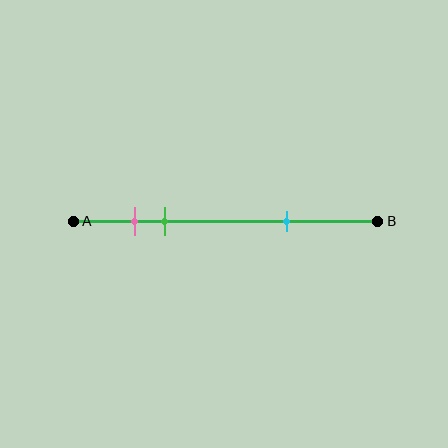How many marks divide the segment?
There are 3 marks dividing the segment.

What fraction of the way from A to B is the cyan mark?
The cyan mark is approximately 70% (0.7) of the way from A to B.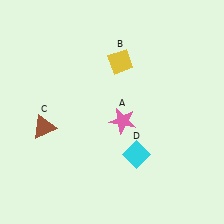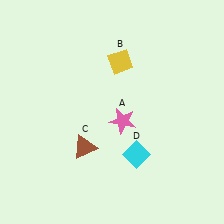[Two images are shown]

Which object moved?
The brown triangle (C) moved right.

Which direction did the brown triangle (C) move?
The brown triangle (C) moved right.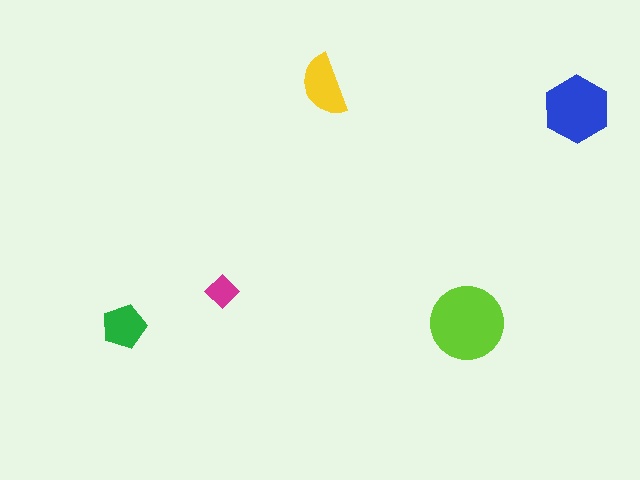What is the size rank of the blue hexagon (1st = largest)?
2nd.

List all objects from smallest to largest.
The magenta diamond, the green pentagon, the yellow semicircle, the blue hexagon, the lime circle.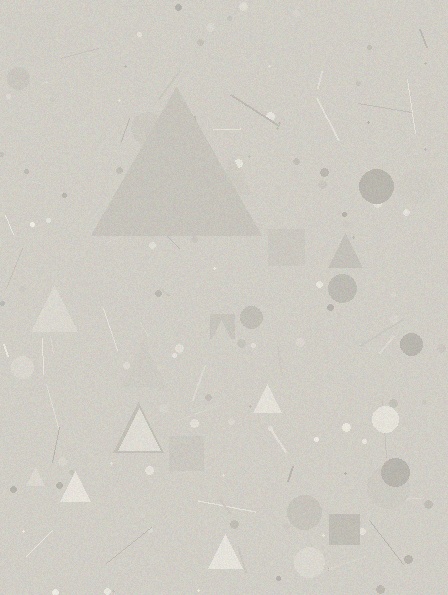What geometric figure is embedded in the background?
A triangle is embedded in the background.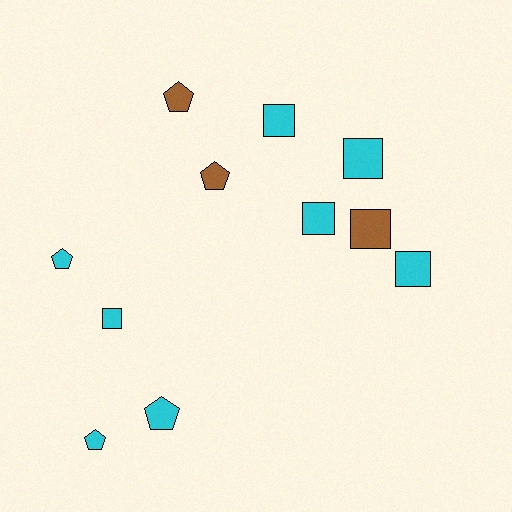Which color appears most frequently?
Cyan, with 8 objects.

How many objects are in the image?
There are 11 objects.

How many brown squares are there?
There is 1 brown square.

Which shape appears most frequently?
Square, with 6 objects.